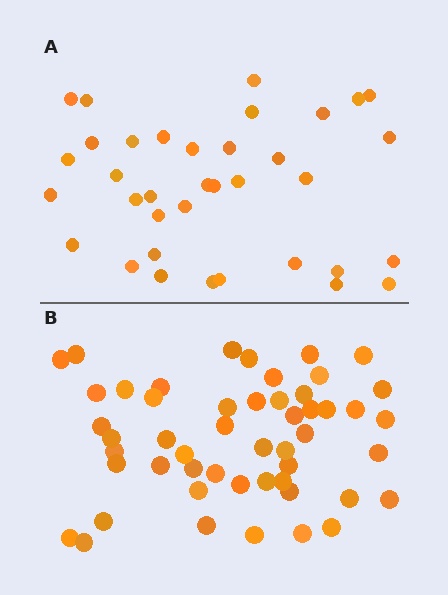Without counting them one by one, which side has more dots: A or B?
Region B (the bottom region) has more dots.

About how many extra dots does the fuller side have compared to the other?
Region B has approximately 15 more dots than region A.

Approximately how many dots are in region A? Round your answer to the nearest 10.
About 40 dots. (The exact count is 36, which rounds to 40.)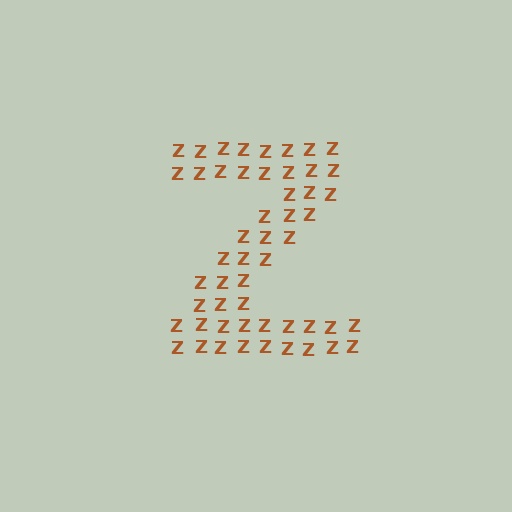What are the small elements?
The small elements are letter Z's.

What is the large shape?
The large shape is the letter Z.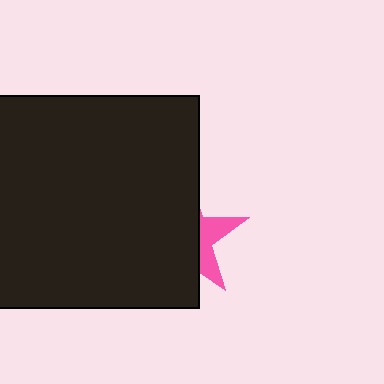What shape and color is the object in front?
The object in front is a black square.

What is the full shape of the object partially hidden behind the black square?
The partially hidden object is a pink star.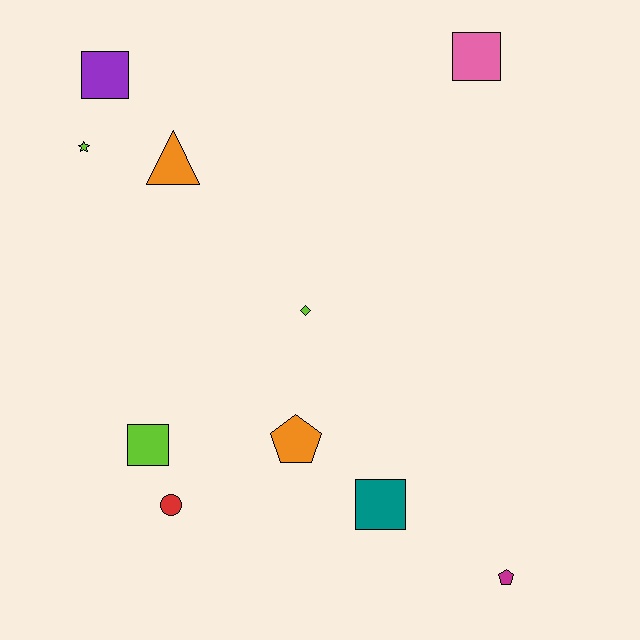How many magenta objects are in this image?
There is 1 magenta object.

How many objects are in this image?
There are 10 objects.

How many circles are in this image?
There is 1 circle.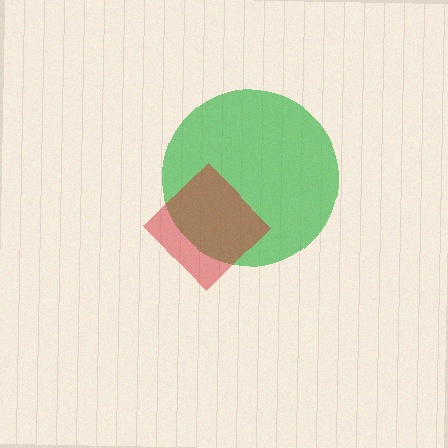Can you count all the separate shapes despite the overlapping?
Yes, there are 2 separate shapes.